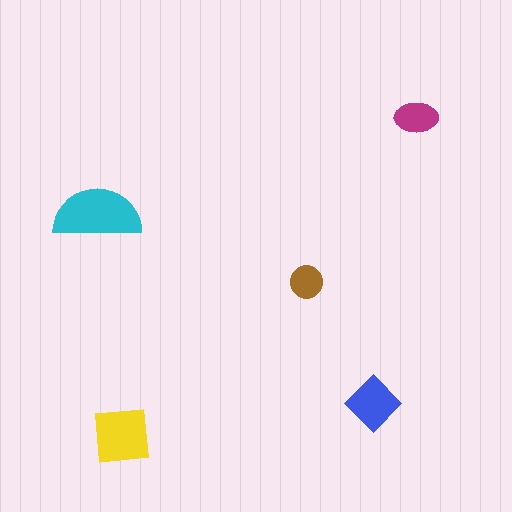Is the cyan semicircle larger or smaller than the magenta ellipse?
Larger.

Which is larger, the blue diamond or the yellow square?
The yellow square.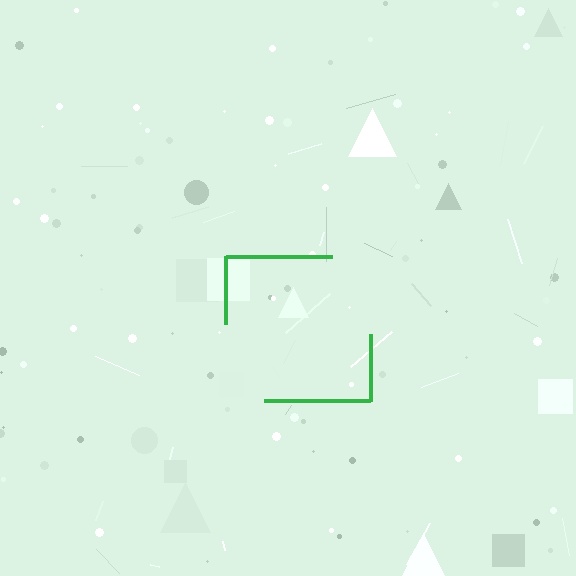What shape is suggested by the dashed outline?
The dashed outline suggests a square.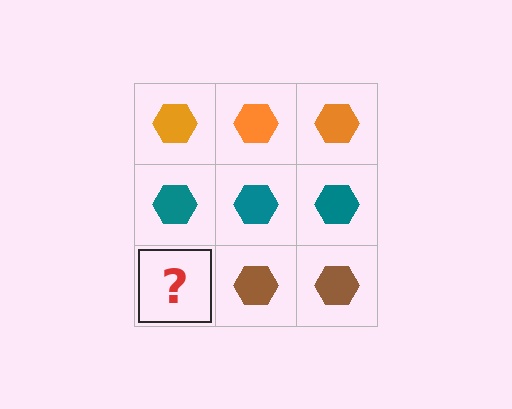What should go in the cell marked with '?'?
The missing cell should contain a brown hexagon.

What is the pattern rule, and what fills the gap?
The rule is that each row has a consistent color. The gap should be filled with a brown hexagon.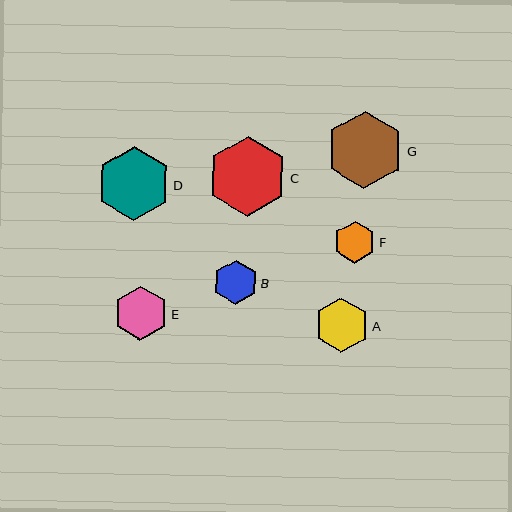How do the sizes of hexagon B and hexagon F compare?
Hexagon B and hexagon F are approximately the same size.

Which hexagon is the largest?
Hexagon C is the largest with a size of approximately 80 pixels.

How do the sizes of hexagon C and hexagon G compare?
Hexagon C and hexagon G are approximately the same size.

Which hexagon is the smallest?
Hexagon F is the smallest with a size of approximately 42 pixels.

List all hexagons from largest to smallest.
From largest to smallest: C, G, D, A, E, B, F.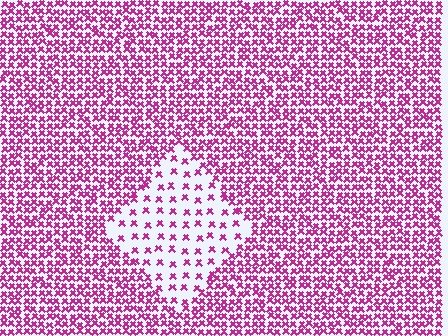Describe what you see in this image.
The image contains small magenta elements arranged at two different densities. A diamond-shaped region is visible where the elements are less densely packed than the surrounding area.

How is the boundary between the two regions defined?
The boundary is defined by a change in element density (approximately 2.8x ratio). All elements are the same color, size, and shape.